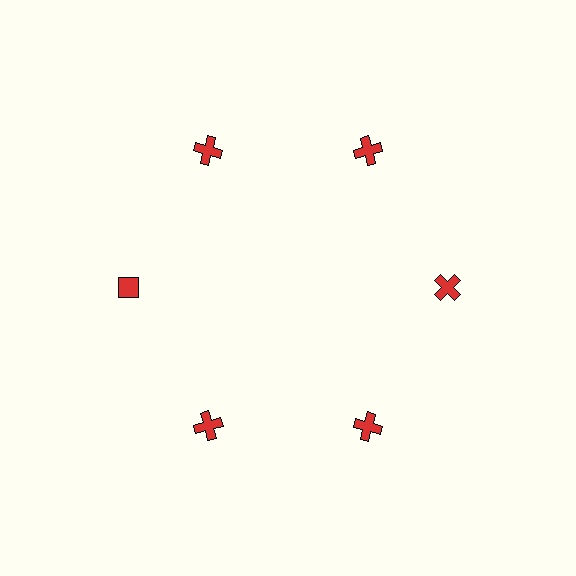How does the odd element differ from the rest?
It has a different shape: diamond instead of cross.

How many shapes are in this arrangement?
There are 6 shapes arranged in a ring pattern.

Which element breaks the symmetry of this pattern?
The red diamond at roughly the 9 o'clock position breaks the symmetry. All other shapes are red crosses.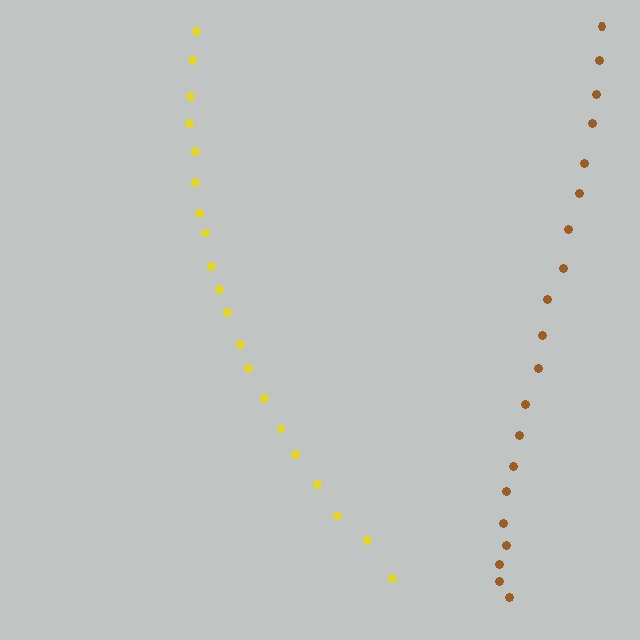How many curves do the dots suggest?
There are 2 distinct paths.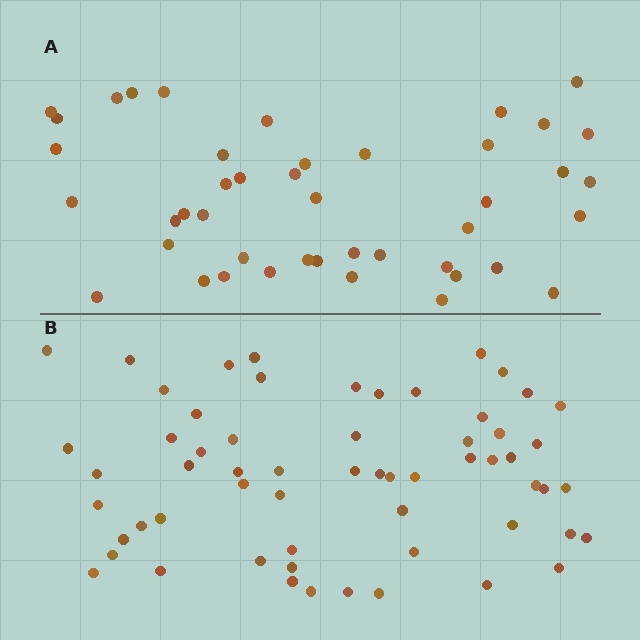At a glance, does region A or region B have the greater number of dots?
Region B (the bottom region) has more dots.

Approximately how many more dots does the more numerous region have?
Region B has approximately 15 more dots than region A.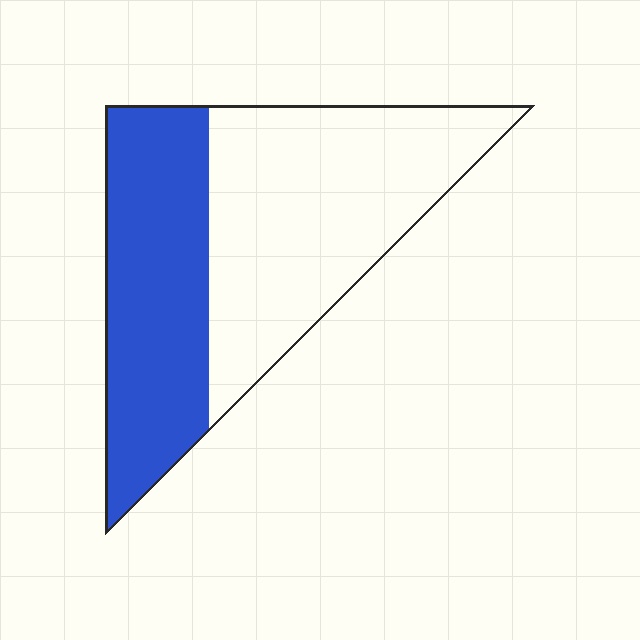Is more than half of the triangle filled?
No.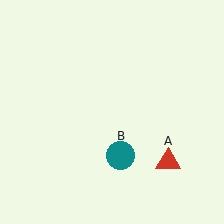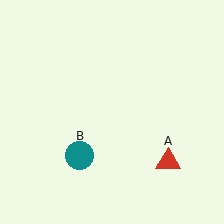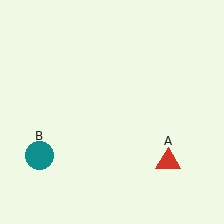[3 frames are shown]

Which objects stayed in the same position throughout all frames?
Red triangle (object A) remained stationary.